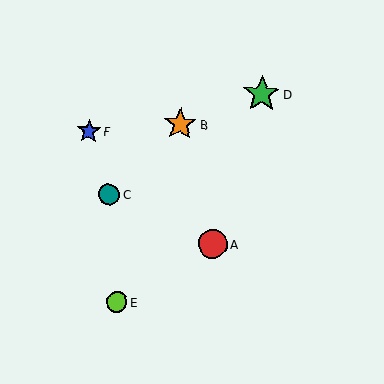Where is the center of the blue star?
The center of the blue star is at (89, 131).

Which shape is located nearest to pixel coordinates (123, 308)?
The lime circle (labeled E) at (117, 302) is nearest to that location.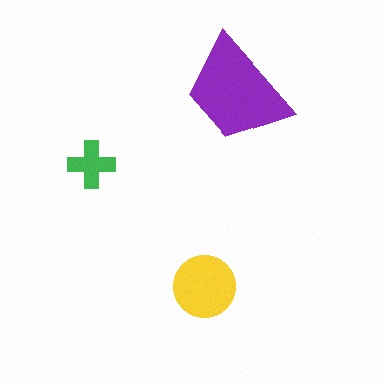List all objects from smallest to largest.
The green cross, the yellow circle, the purple trapezoid.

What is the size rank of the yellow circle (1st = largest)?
2nd.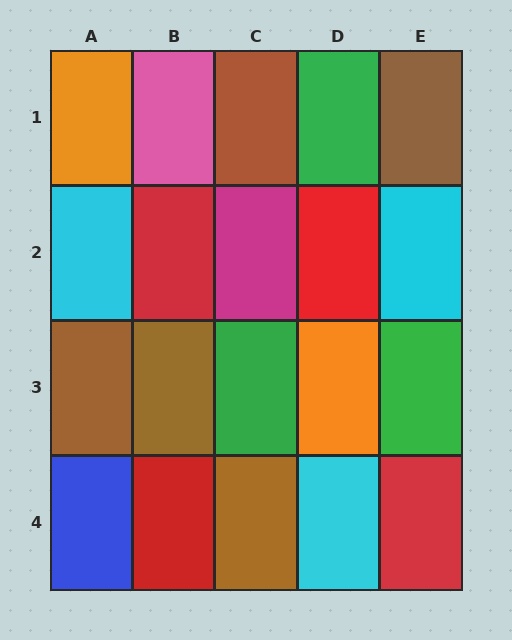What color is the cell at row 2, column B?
Red.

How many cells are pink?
1 cell is pink.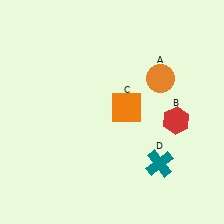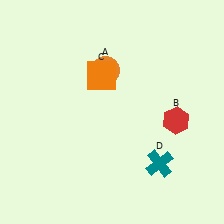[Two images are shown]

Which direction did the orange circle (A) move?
The orange circle (A) moved left.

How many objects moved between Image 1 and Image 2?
2 objects moved between the two images.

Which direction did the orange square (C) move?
The orange square (C) moved up.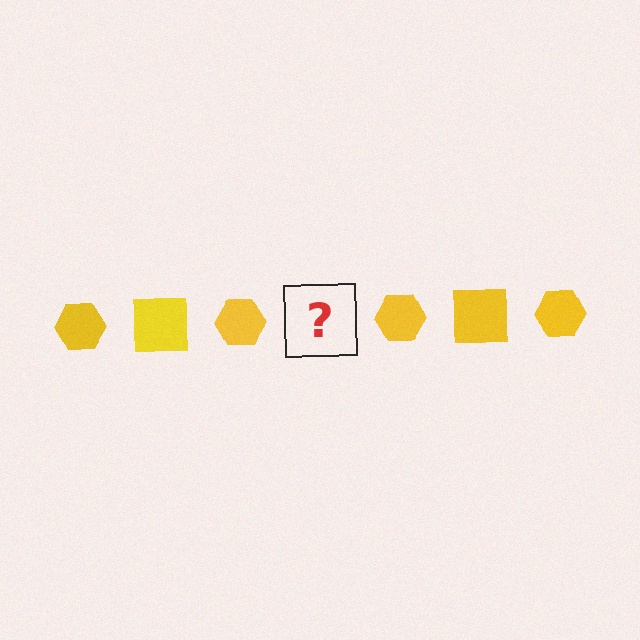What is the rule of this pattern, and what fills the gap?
The rule is that the pattern cycles through hexagon, square shapes in yellow. The gap should be filled with a yellow square.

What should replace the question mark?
The question mark should be replaced with a yellow square.